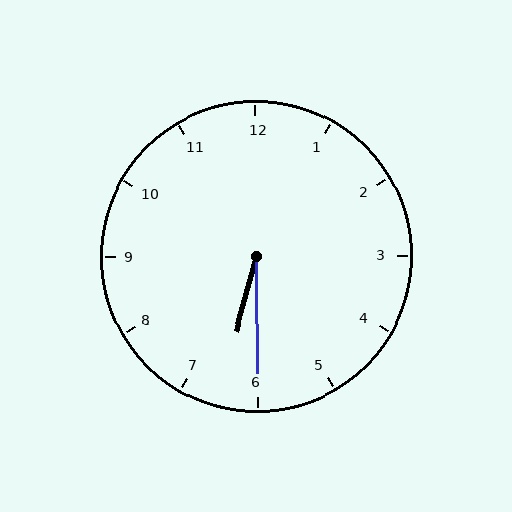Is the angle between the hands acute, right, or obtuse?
It is acute.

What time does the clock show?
6:30.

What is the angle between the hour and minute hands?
Approximately 15 degrees.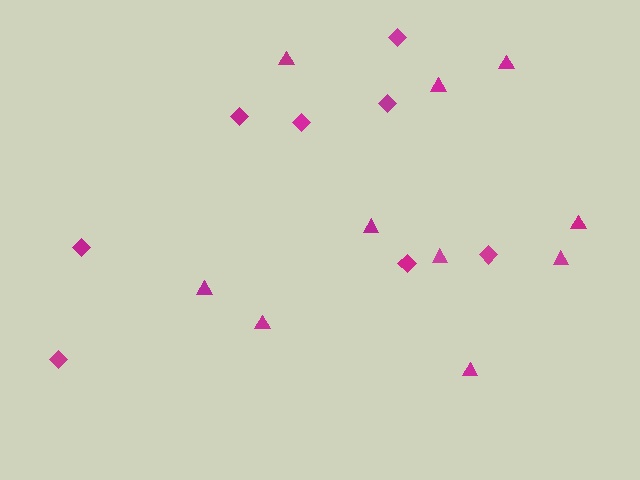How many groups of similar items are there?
There are 2 groups: one group of triangles (10) and one group of diamonds (8).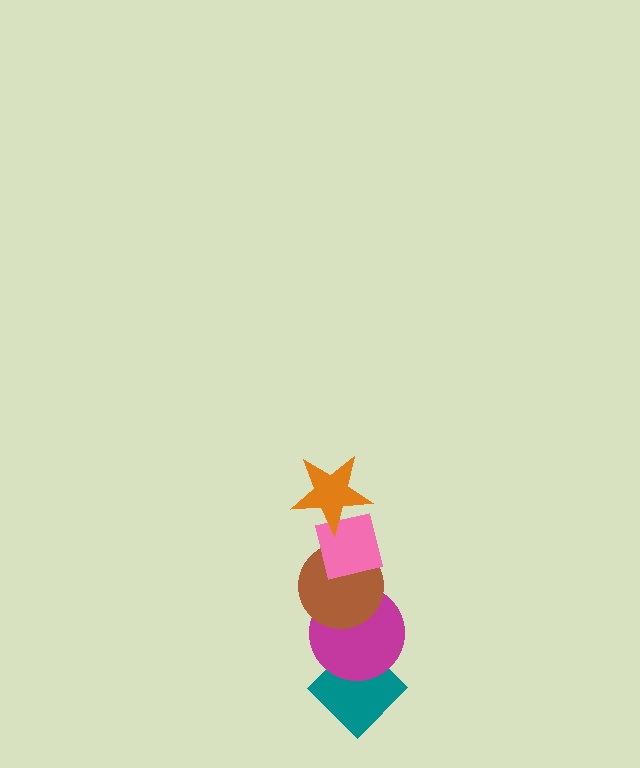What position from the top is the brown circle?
The brown circle is 3rd from the top.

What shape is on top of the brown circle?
The pink square is on top of the brown circle.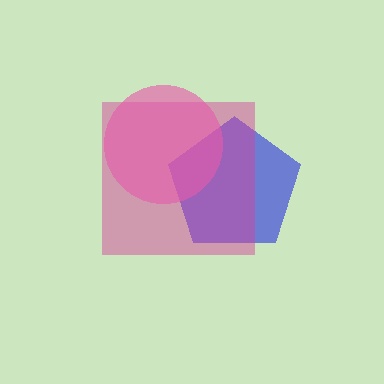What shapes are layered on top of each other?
The layered shapes are: a blue pentagon, a magenta square, a pink circle.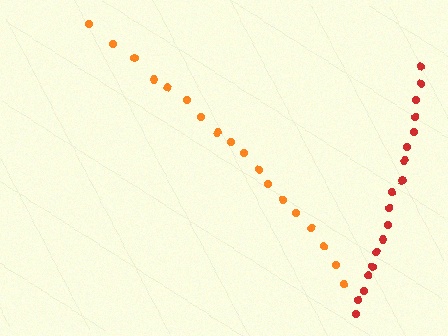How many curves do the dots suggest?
There are 2 distinct paths.